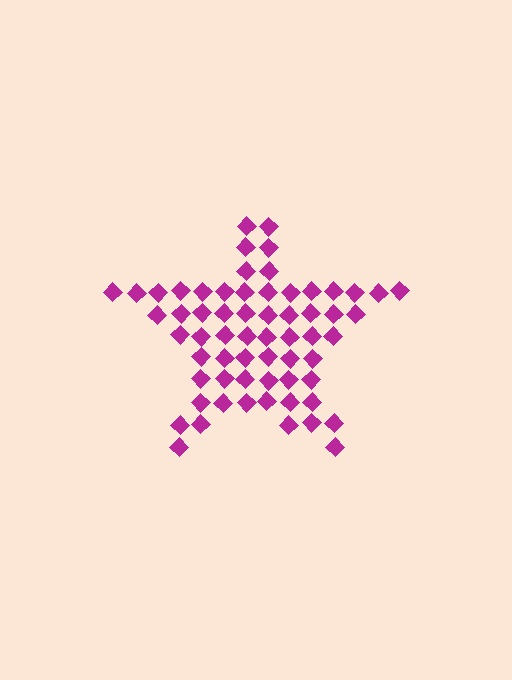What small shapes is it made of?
It is made of small diamonds.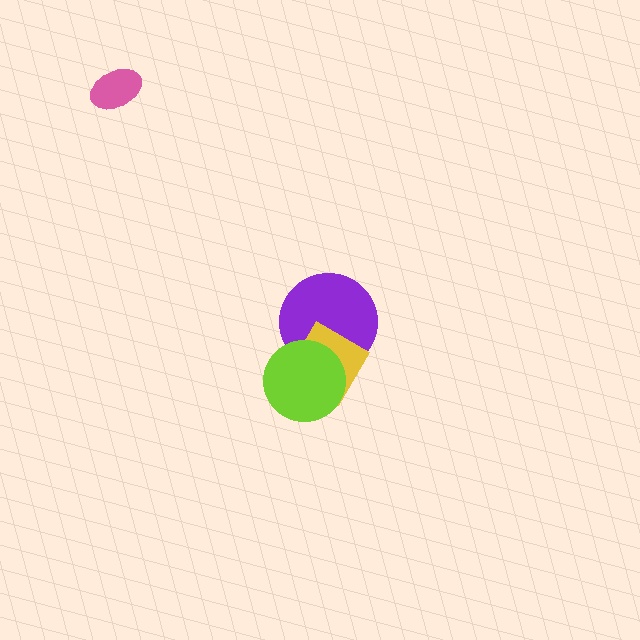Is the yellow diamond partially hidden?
Yes, it is partially covered by another shape.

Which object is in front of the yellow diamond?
The lime circle is in front of the yellow diamond.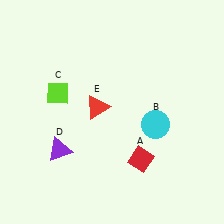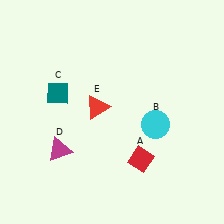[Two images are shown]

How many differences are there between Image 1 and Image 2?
There are 2 differences between the two images.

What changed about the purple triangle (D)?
In Image 1, D is purple. In Image 2, it changed to magenta.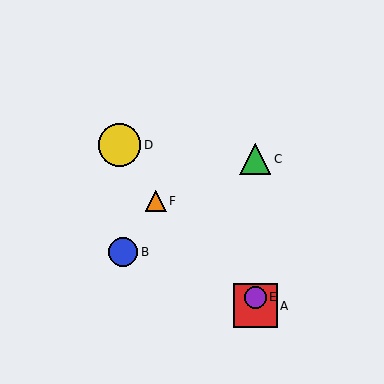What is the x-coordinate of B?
Object B is at x≈123.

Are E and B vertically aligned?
No, E is at x≈255 and B is at x≈123.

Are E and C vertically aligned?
Yes, both are at x≈255.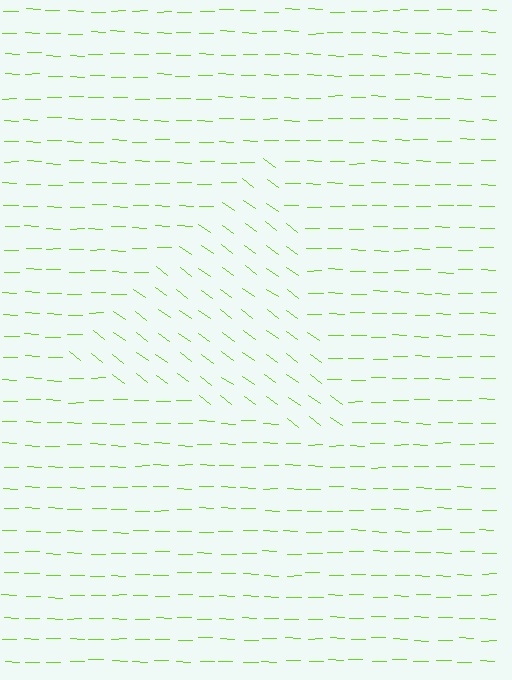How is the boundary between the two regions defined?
The boundary is defined purely by a change in line orientation (approximately 35 degrees difference). All lines are the same color and thickness.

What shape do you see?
I see a triangle.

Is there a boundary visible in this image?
Yes, there is a texture boundary formed by a change in line orientation.